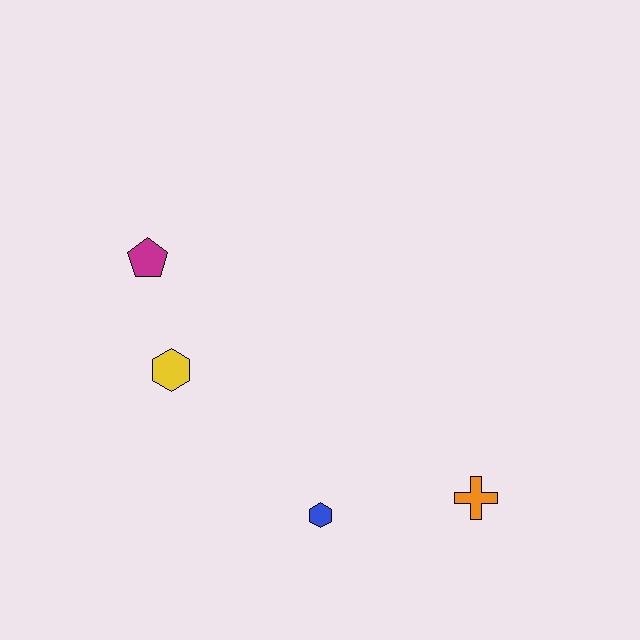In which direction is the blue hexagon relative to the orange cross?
The blue hexagon is to the left of the orange cross.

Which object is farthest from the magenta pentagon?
The orange cross is farthest from the magenta pentagon.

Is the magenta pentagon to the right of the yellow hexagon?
No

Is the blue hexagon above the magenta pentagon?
No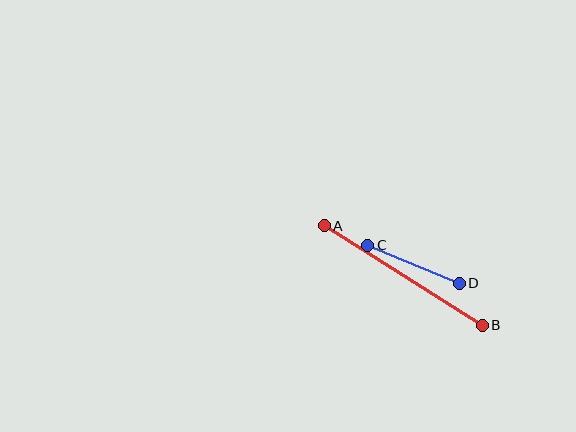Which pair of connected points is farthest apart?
Points A and B are farthest apart.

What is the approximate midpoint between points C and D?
The midpoint is at approximately (414, 264) pixels.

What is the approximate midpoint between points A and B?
The midpoint is at approximately (403, 276) pixels.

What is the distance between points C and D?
The distance is approximately 99 pixels.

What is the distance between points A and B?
The distance is approximately 187 pixels.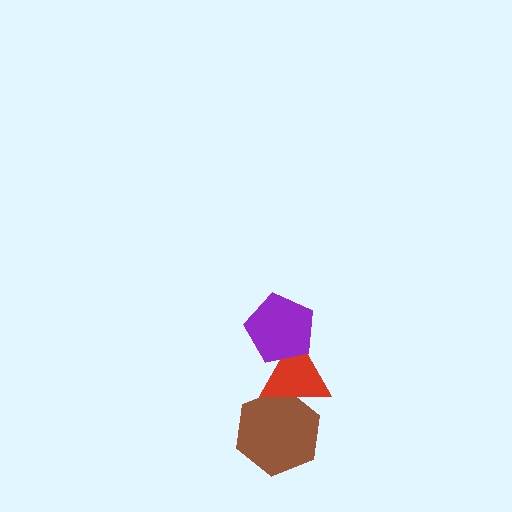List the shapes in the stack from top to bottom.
From top to bottom: the purple pentagon, the red triangle, the brown hexagon.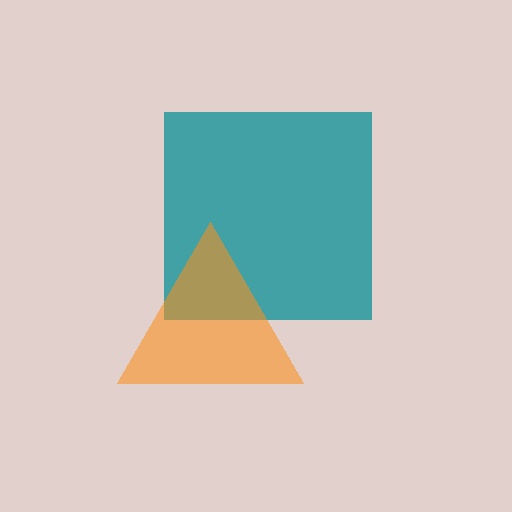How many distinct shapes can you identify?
There are 2 distinct shapes: a teal square, an orange triangle.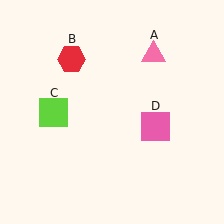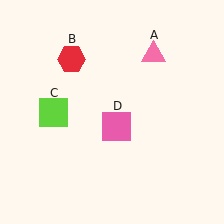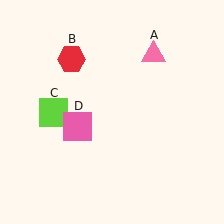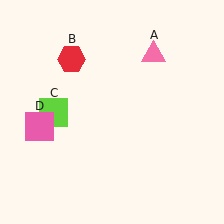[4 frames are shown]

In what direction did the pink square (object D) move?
The pink square (object D) moved left.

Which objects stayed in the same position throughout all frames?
Pink triangle (object A) and red hexagon (object B) and lime square (object C) remained stationary.